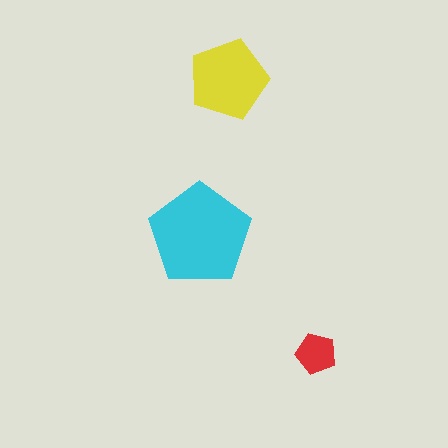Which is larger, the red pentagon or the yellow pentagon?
The yellow one.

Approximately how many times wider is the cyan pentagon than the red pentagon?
About 2.5 times wider.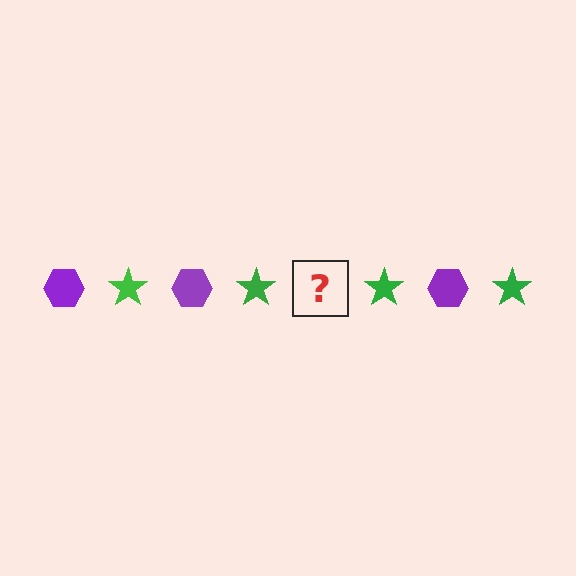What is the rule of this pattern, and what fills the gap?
The rule is that the pattern alternates between purple hexagon and green star. The gap should be filled with a purple hexagon.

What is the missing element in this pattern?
The missing element is a purple hexagon.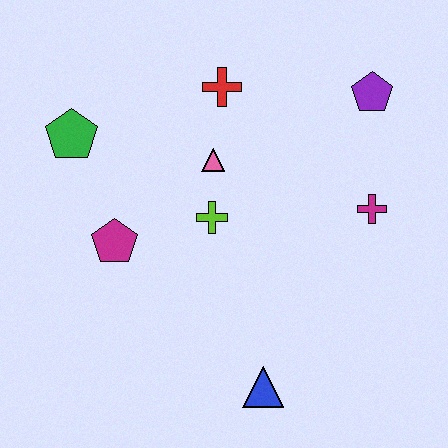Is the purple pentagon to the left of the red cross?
No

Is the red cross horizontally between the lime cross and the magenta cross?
Yes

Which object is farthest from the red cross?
The blue triangle is farthest from the red cross.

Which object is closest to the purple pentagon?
The magenta cross is closest to the purple pentagon.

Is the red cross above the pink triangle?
Yes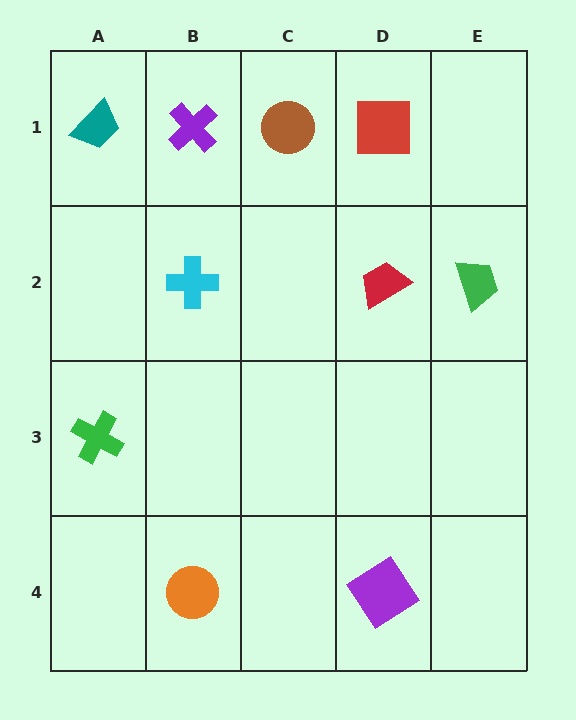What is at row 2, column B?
A cyan cross.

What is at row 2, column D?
A red trapezoid.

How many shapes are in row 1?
4 shapes.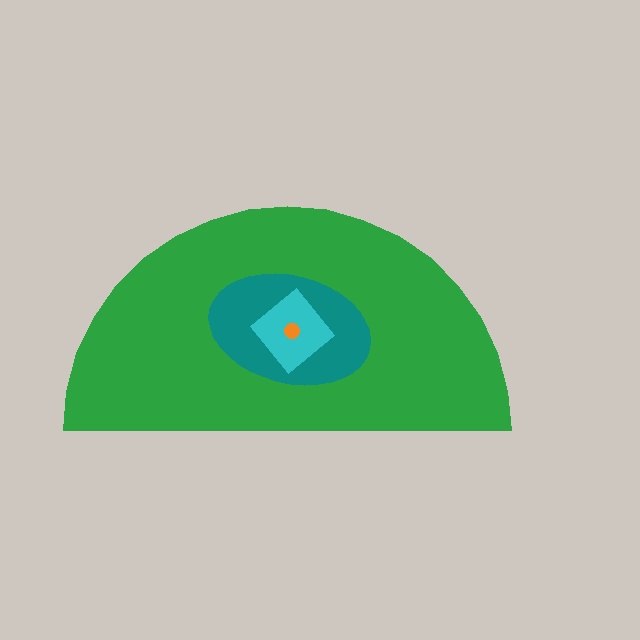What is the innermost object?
The orange circle.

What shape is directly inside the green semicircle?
The teal ellipse.